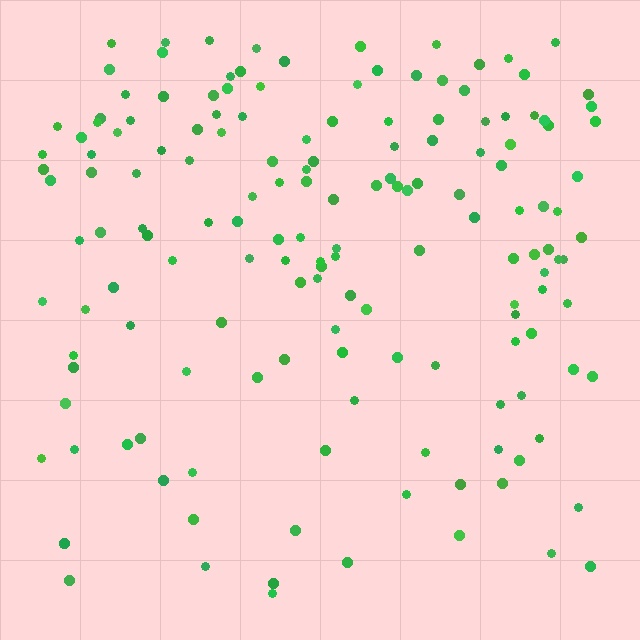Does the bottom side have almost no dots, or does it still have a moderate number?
Still a moderate number, just noticeably fewer than the top.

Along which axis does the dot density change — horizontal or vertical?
Vertical.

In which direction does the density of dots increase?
From bottom to top, with the top side densest.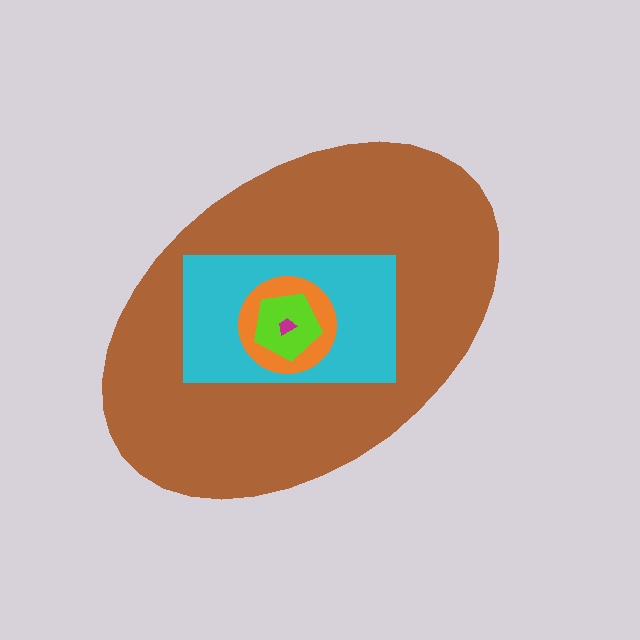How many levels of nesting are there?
5.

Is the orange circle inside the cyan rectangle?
Yes.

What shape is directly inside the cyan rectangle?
The orange circle.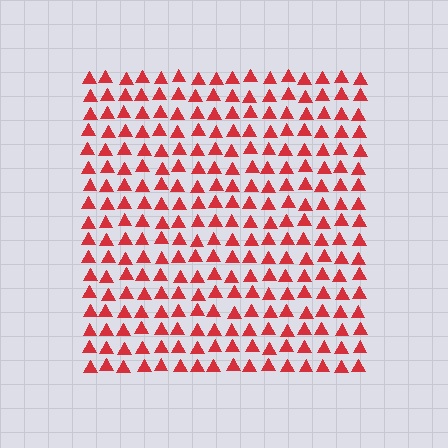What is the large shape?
The large shape is a square.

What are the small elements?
The small elements are triangles.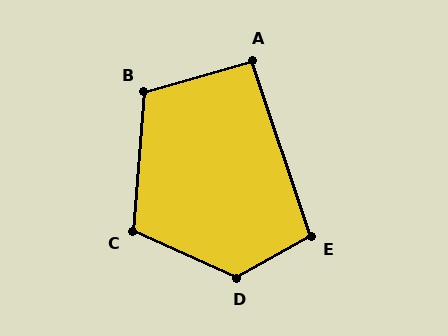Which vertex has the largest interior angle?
D, at approximately 126 degrees.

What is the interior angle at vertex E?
Approximately 101 degrees (obtuse).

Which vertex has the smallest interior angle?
A, at approximately 93 degrees.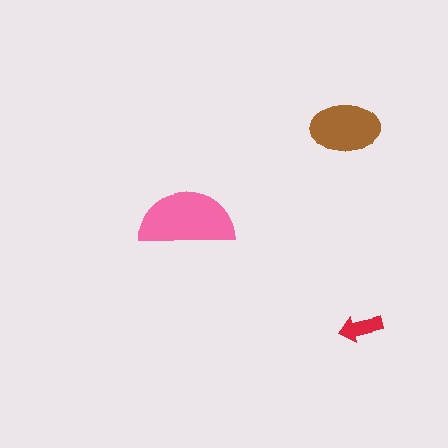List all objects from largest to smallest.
The pink semicircle, the brown ellipse, the red arrow.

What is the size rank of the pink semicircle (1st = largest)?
1st.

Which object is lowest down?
The red arrow is bottommost.